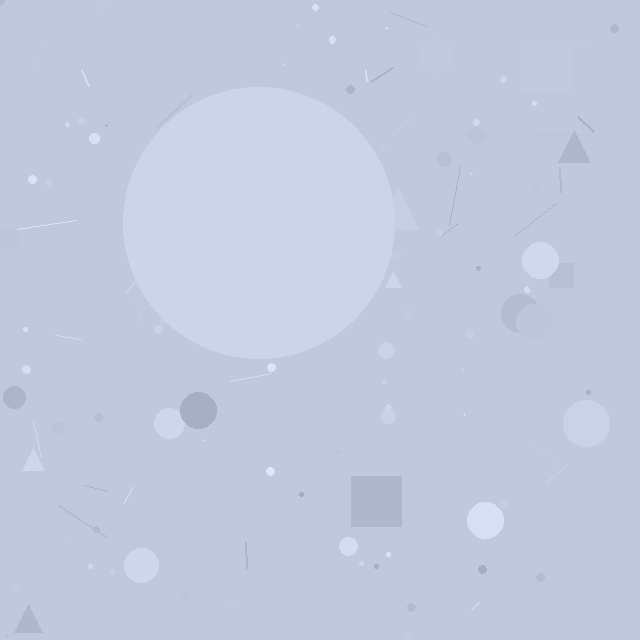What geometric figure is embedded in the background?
A circle is embedded in the background.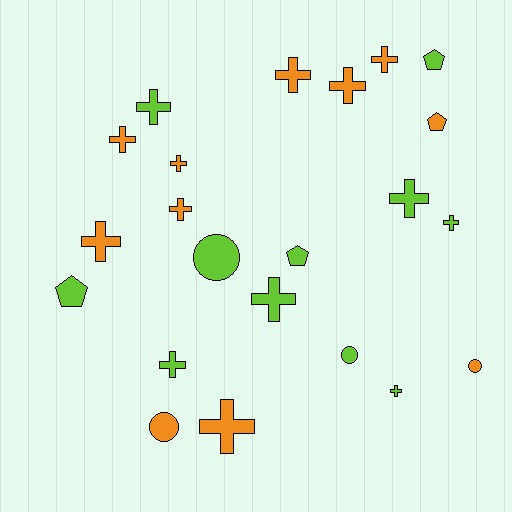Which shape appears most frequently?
Cross, with 14 objects.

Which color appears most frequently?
Orange, with 11 objects.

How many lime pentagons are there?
There are 3 lime pentagons.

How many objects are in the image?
There are 22 objects.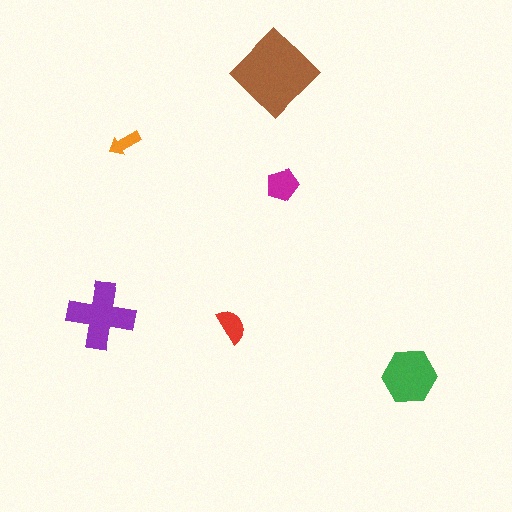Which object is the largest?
The brown diamond.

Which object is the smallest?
The orange arrow.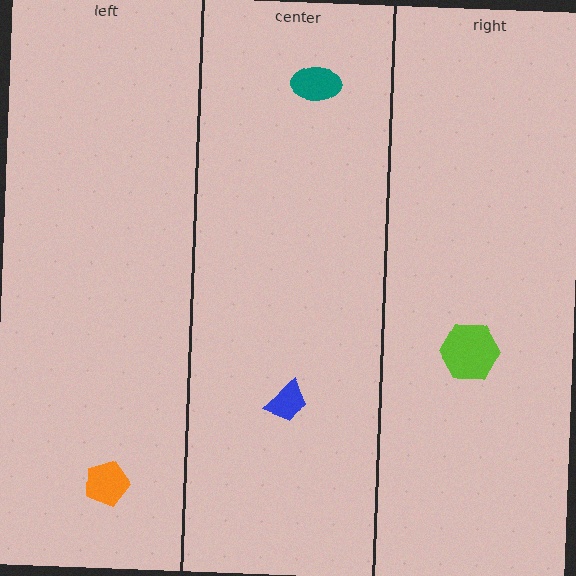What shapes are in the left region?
The orange pentagon.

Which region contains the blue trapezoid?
The center region.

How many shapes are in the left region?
1.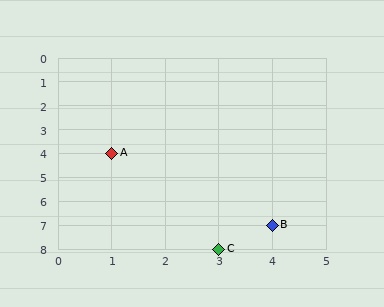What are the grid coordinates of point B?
Point B is at grid coordinates (4, 7).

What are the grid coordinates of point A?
Point A is at grid coordinates (1, 4).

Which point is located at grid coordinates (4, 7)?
Point B is at (4, 7).